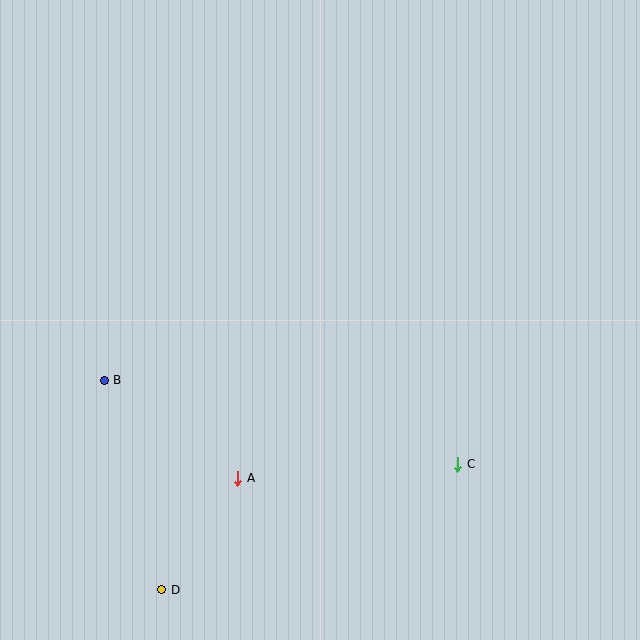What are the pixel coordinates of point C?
Point C is at (458, 464).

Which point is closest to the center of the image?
Point A at (238, 478) is closest to the center.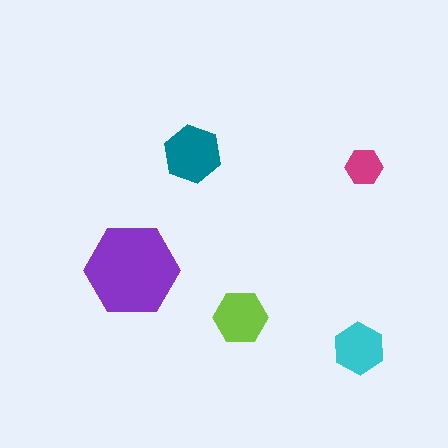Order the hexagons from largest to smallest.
the purple one, the teal one, the lime one, the cyan one, the magenta one.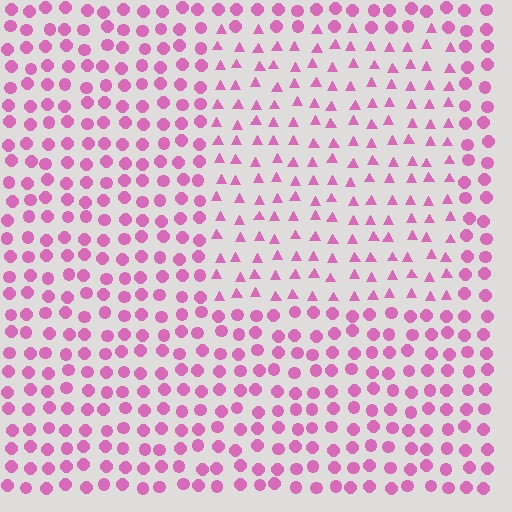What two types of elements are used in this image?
The image uses triangles inside the rectangle region and circles outside it.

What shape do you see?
I see a rectangle.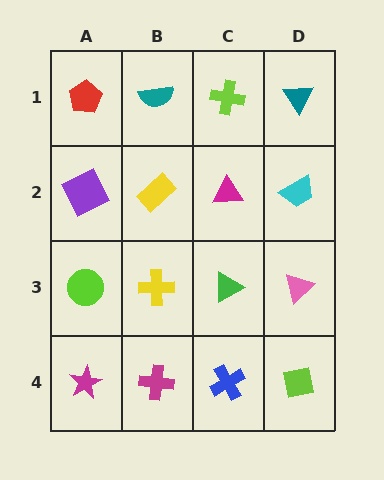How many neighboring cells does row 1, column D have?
2.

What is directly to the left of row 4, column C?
A magenta cross.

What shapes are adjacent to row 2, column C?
A lime cross (row 1, column C), a green triangle (row 3, column C), a yellow rectangle (row 2, column B), a cyan trapezoid (row 2, column D).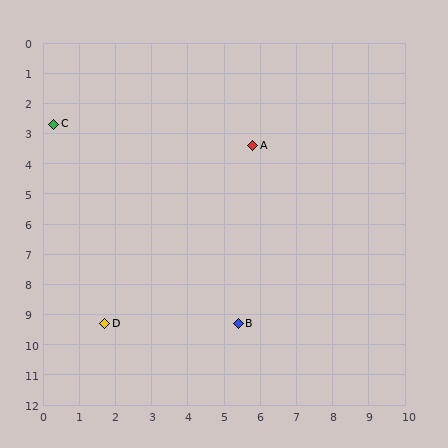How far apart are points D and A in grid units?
Points D and A are about 7.2 grid units apart.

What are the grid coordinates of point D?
Point D is at approximately (1.7, 9.3).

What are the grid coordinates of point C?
Point C is at approximately (0.3, 2.7).